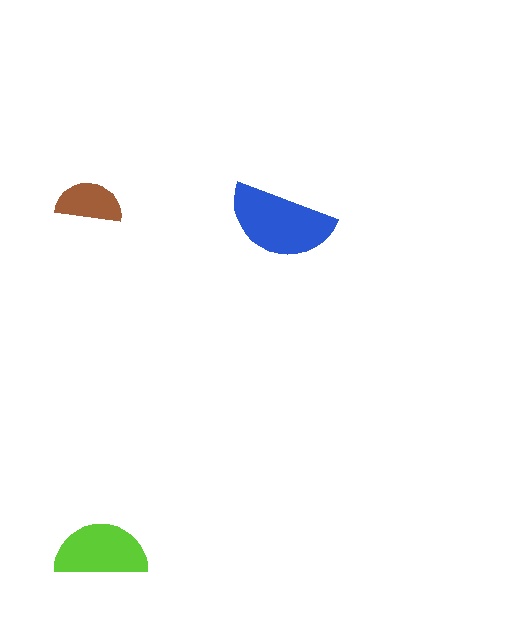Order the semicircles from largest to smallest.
the blue one, the lime one, the brown one.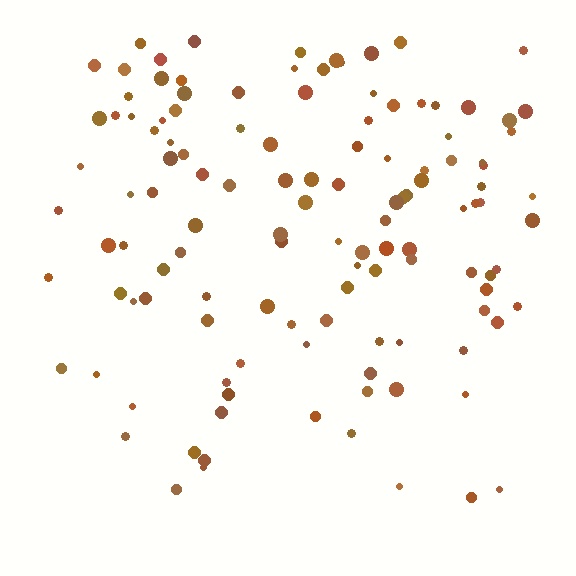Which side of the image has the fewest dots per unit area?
The bottom.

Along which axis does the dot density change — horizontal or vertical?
Vertical.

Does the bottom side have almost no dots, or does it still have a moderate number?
Still a moderate number, just noticeably fewer than the top.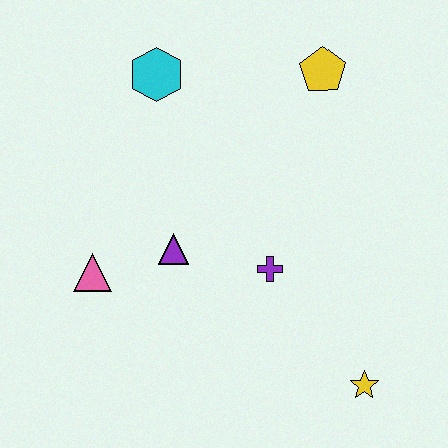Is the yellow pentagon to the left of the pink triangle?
No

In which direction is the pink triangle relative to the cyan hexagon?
The pink triangle is below the cyan hexagon.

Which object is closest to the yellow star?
The purple cross is closest to the yellow star.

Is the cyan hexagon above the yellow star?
Yes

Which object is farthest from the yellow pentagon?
The yellow star is farthest from the yellow pentagon.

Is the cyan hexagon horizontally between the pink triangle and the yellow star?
Yes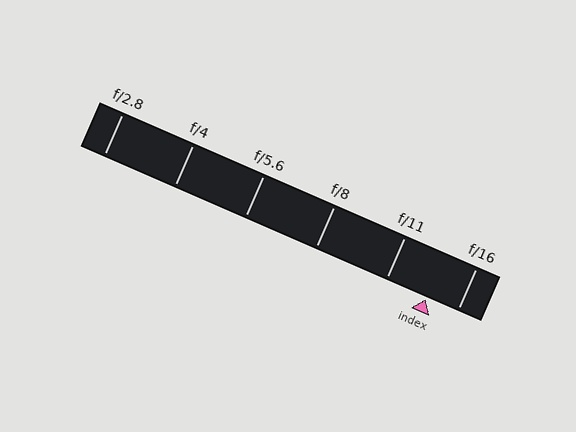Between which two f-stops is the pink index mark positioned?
The index mark is between f/11 and f/16.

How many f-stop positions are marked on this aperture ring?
There are 6 f-stop positions marked.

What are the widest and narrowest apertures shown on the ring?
The widest aperture shown is f/2.8 and the narrowest is f/16.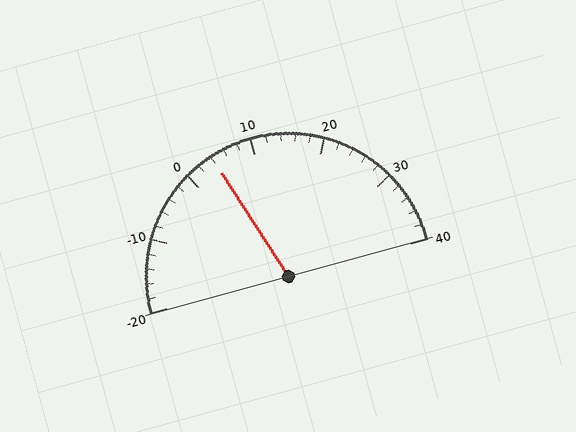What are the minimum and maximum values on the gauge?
The gauge ranges from -20 to 40.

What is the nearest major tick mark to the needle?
The nearest major tick mark is 0.